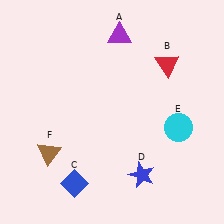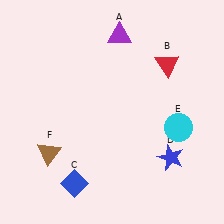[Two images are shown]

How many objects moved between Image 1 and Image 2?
1 object moved between the two images.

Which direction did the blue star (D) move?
The blue star (D) moved right.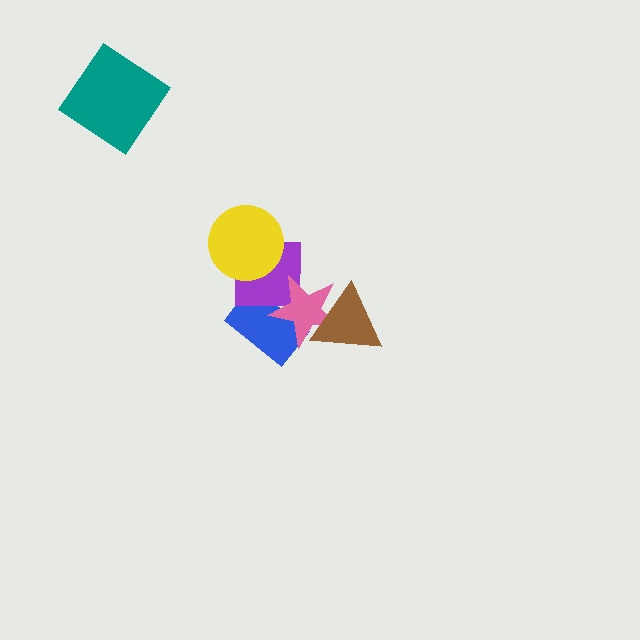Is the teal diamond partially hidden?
No, no other shape covers it.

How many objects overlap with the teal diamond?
0 objects overlap with the teal diamond.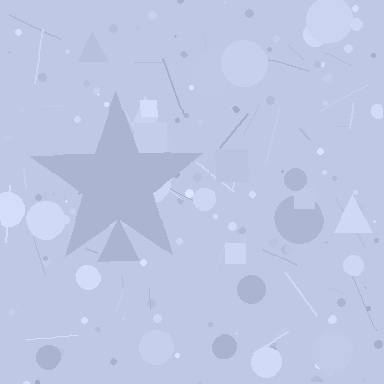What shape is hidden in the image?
A star is hidden in the image.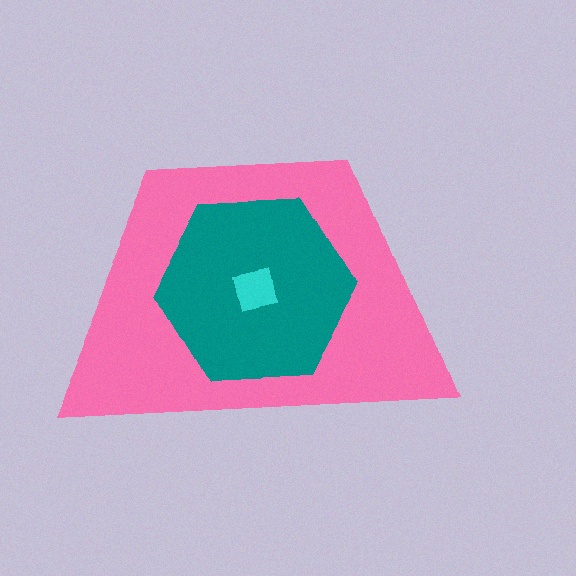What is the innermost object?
The cyan square.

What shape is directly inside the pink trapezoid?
The teal hexagon.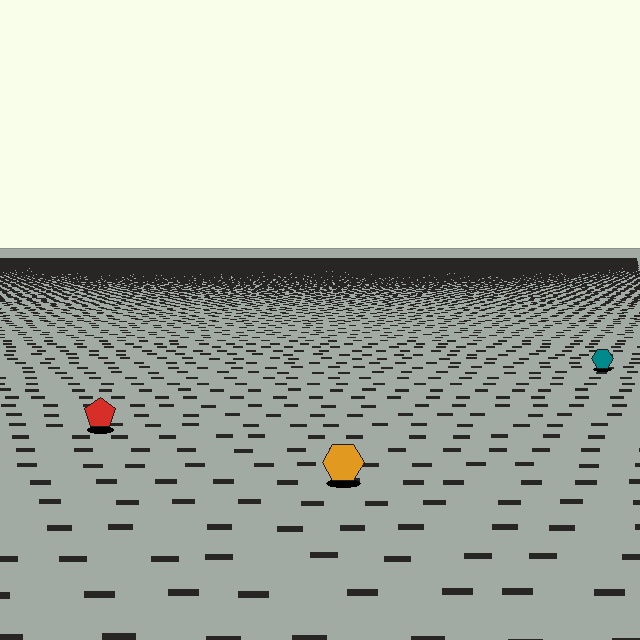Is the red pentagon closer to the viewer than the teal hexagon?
Yes. The red pentagon is closer — you can tell from the texture gradient: the ground texture is coarser near it.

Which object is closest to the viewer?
The orange hexagon is closest. The texture marks near it are larger and more spread out.